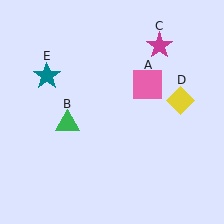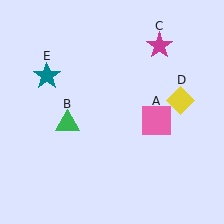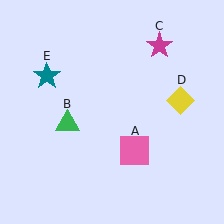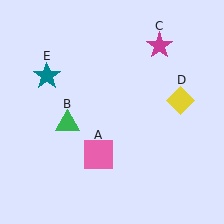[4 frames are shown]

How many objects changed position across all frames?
1 object changed position: pink square (object A).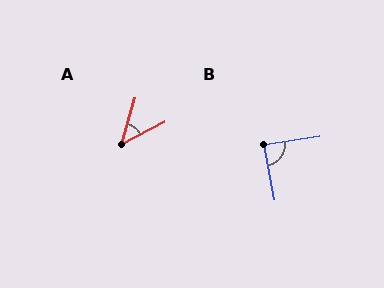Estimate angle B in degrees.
Approximately 87 degrees.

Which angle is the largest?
B, at approximately 87 degrees.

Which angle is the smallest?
A, at approximately 46 degrees.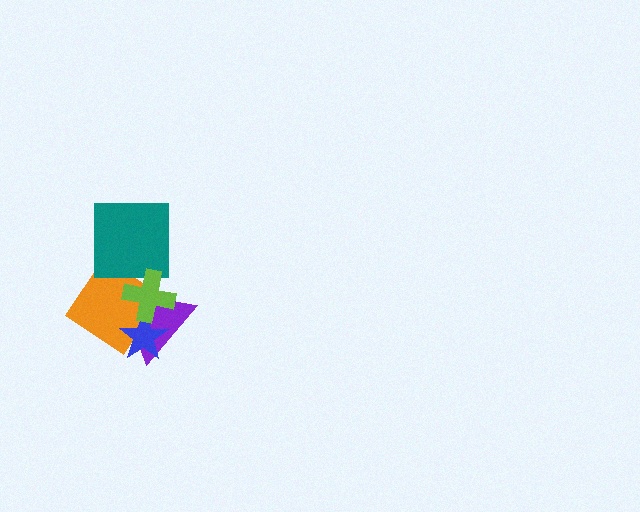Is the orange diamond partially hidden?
Yes, it is partially covered by another shape.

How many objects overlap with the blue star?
3 objects overlap with the blue star.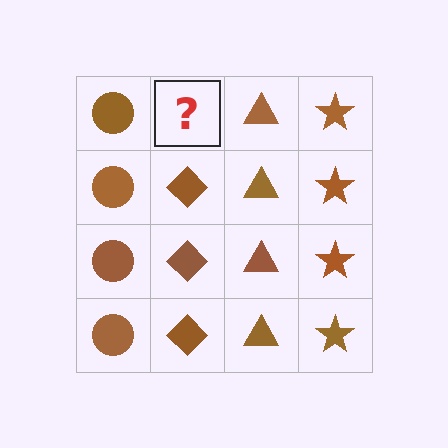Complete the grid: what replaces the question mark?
The question mark should be replaced with a brown diamond.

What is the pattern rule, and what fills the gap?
The rule is that each column has a consistent shape. The gap should be filled with a brown diamond.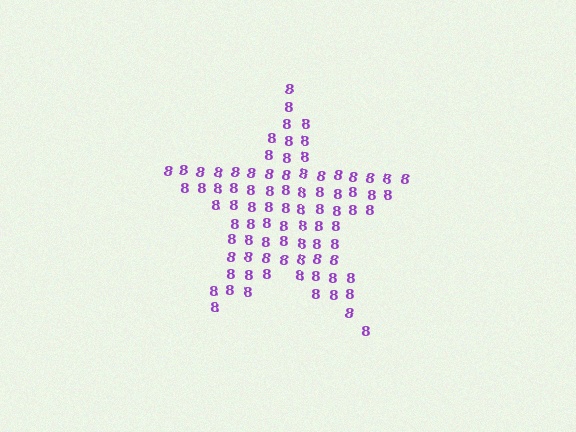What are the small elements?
The small elements are digit 8's.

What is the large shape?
The large shape is a star.